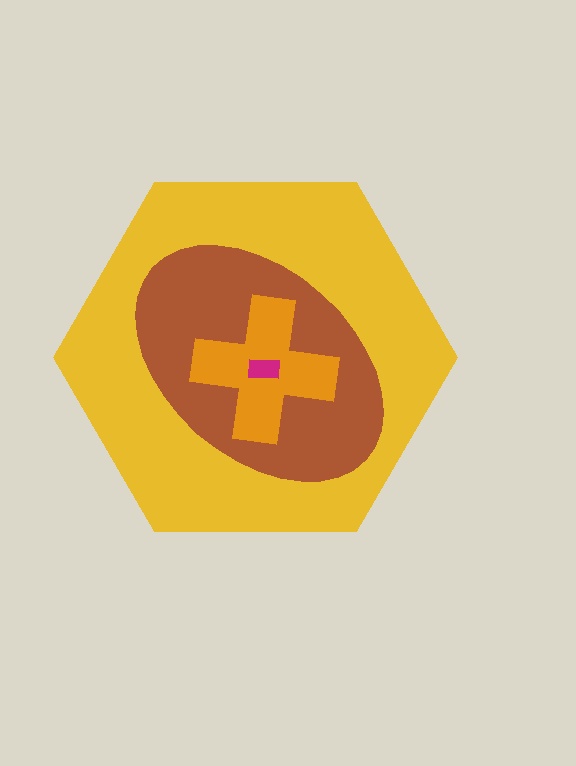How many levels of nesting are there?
4.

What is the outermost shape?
The yellow hexagon.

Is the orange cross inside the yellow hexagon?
Yes.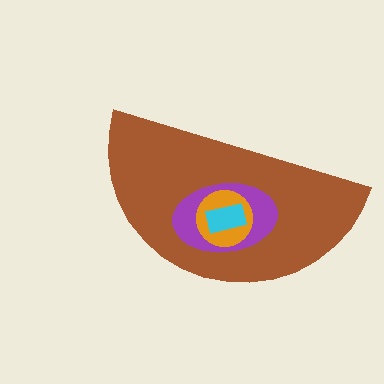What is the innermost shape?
The cyan rectangle.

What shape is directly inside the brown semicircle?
The purple ellipse.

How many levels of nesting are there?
4.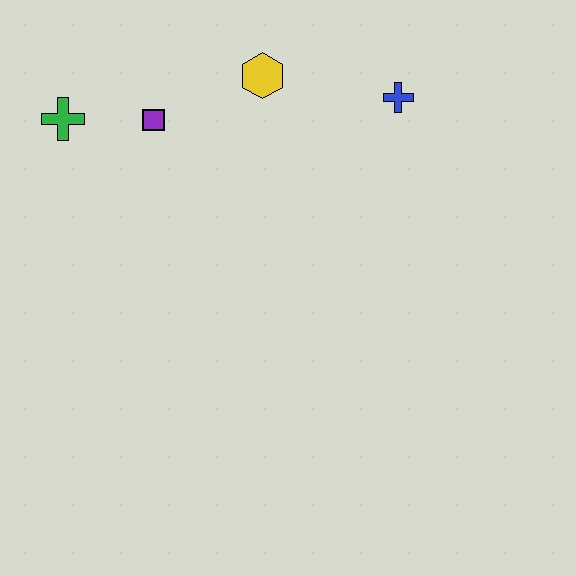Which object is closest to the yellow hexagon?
The purple square is closest to the yellow hexagon.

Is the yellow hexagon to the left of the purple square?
No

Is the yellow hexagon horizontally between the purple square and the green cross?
No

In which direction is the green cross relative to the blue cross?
The green cross is to the left of the blue cross.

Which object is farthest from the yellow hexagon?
The green cross is farthest from the yellow hexagon.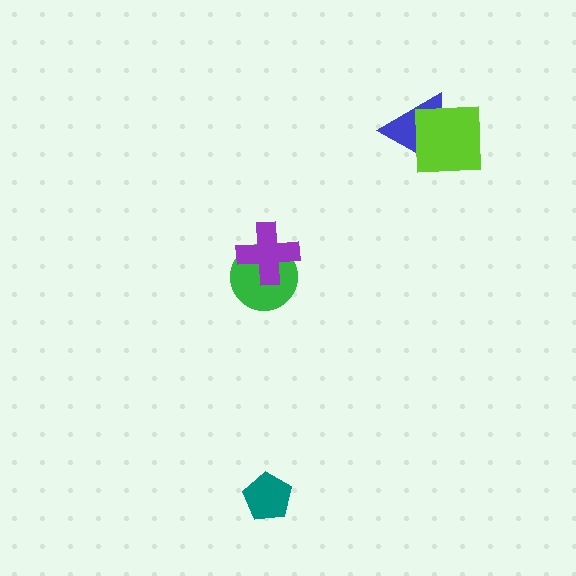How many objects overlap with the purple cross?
1 object overlaps with the purple cross.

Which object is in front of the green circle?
The purple cross is in front of the green circle.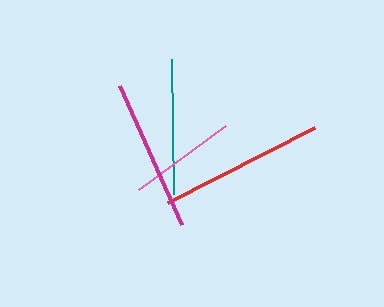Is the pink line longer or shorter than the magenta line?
The magenta line is longer than the pink line.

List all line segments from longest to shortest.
From longest to shortest: red, magenta, teal, pink.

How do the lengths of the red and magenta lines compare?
The red and magenta lines are approximately the same length.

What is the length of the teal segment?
The teal segment is approximately 135 pixels long.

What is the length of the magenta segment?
The magenta segment is approximately 152 pixels long.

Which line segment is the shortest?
The pink line is the shortest at approximately 108 pixels.